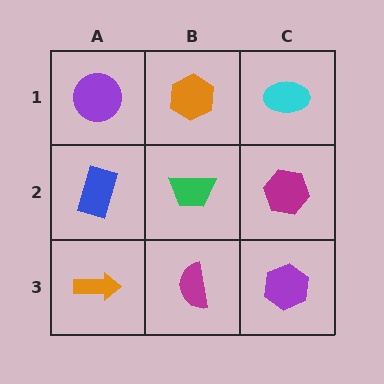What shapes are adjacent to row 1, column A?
A blue rectangle (row 2, column A), an orange hexagon (row 1, column B).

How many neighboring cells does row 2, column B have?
4.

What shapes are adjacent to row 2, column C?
A cyan ellipse (row 1, column C), a purple hexagon (row 3, column C), a green trapezoid (row 2, column B).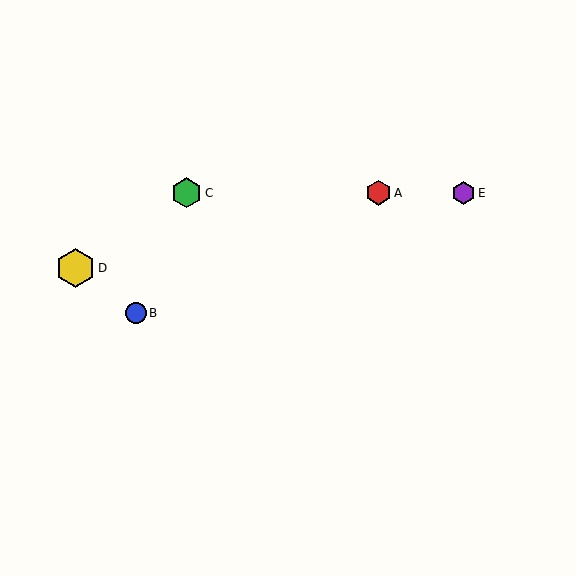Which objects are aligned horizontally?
Objects A, C, E are aligned horizontally.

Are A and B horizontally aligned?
No, A is at y≈193 and B is at y≈313.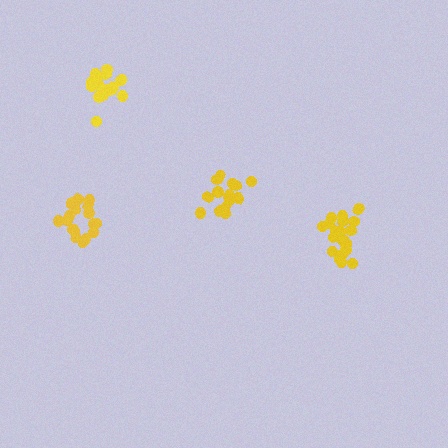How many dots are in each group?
Group 1: 17 dots, Group 2: 16 dots, Group 3: 18 dots, Group 4: 20 dots (71 total).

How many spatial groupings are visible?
There are 4 spatial groupings.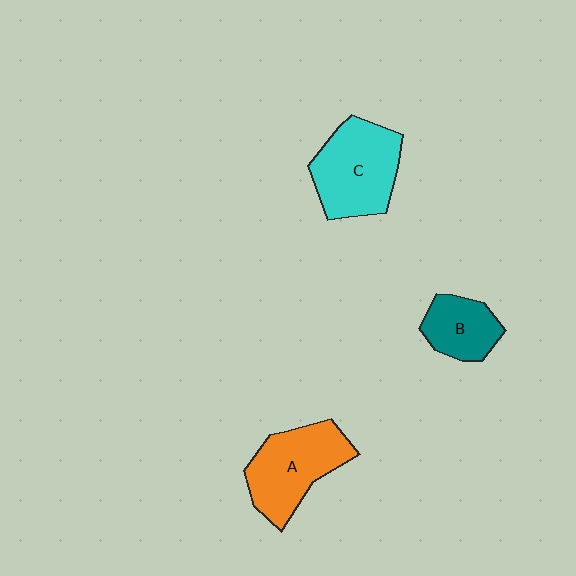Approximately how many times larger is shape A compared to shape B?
Approximately 1.7 times.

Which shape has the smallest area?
Shape B (teal).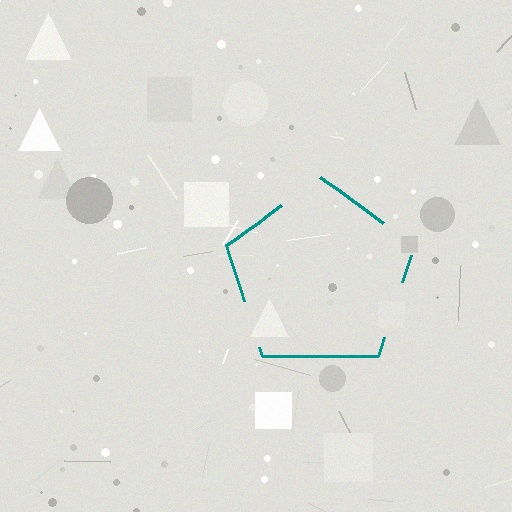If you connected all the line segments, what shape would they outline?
They would outline a pentagon.